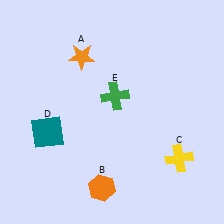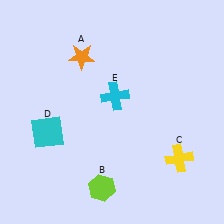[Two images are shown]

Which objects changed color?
B changed from orange to lime. D changed from teal to cyan. E changed from green to cyan.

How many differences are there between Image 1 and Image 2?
There are 3 differences between the two images.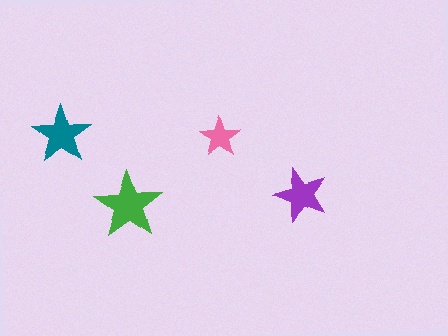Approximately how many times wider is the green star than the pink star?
About 1.5 times wider.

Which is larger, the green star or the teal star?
The green one.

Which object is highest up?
The teal star is topmost.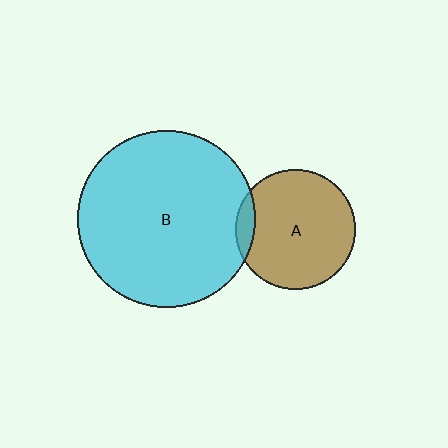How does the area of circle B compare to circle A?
Approximately 2.2 times.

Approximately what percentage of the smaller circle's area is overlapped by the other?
Approximately 10%.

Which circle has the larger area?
Circle B (cyan).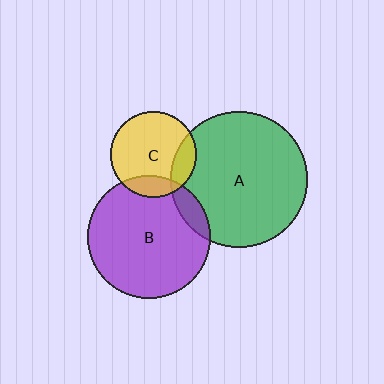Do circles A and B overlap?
Yes.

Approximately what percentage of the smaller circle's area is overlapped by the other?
Approximately 10%.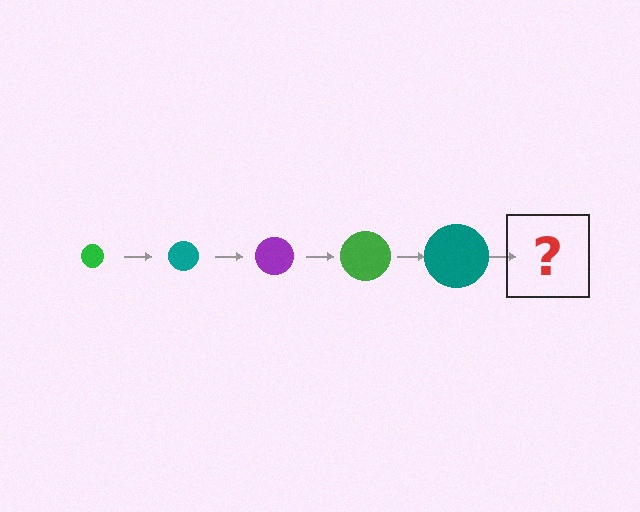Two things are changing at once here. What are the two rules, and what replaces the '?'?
The two rules are that the circle grows larger each step and the color cycles through green, teal, and purple. The '?' should be a purple circle, larger than the previous one.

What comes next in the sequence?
The next element should be a purple circle, larger than the previous one.